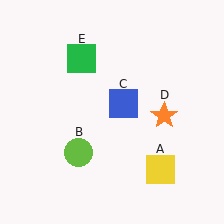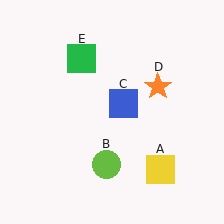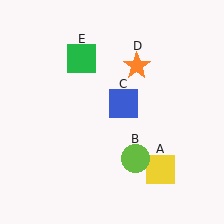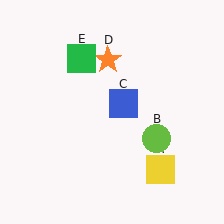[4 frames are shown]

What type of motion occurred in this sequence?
The lime circle (object B), orange star (object D) rotated counterclockwise around the center of the scene.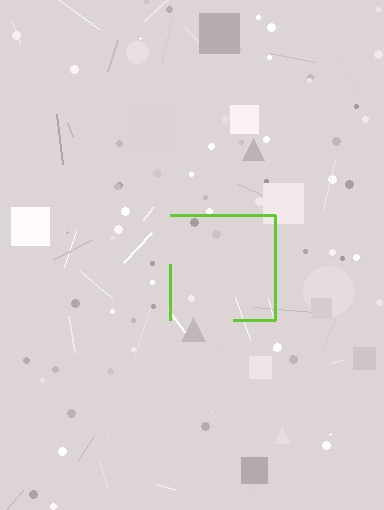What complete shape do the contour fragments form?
The contour fragments form a square.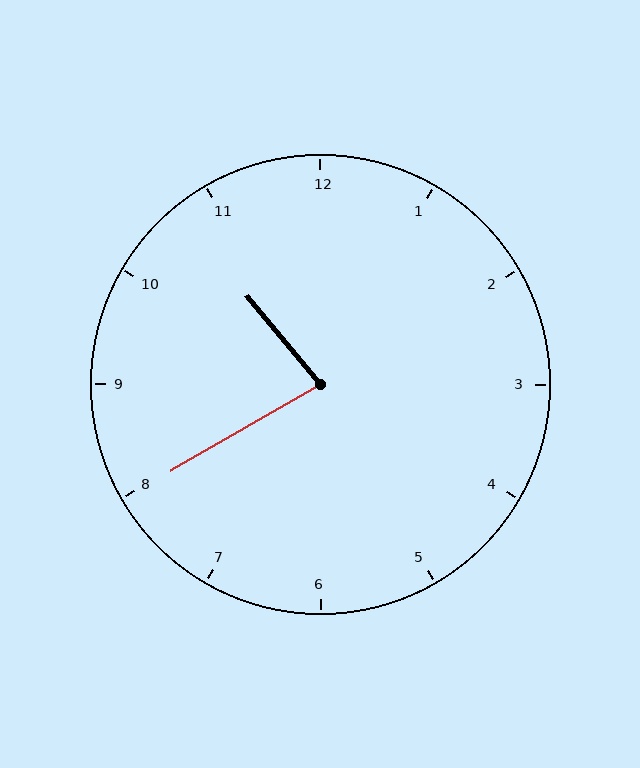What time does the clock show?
10:40.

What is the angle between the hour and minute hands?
Approximately 80 degrees.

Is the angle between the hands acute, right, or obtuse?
It is acute.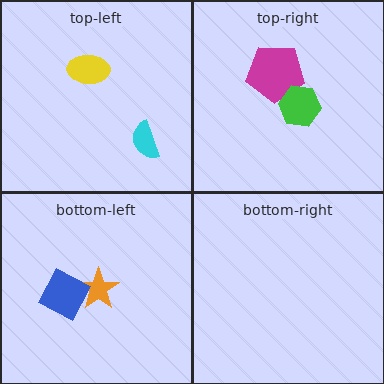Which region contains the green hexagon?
The top-right region.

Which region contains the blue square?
The bottom-left region.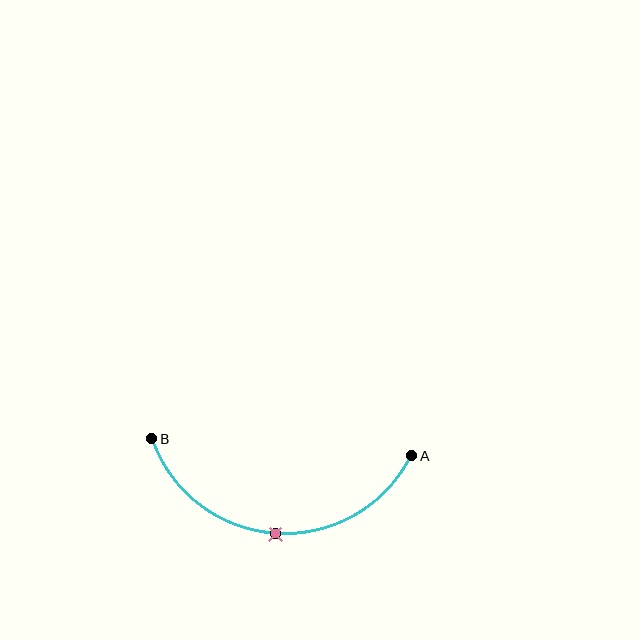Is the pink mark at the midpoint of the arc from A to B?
Yes. The pink mark lies on the arc at equal arc-length from both A and B — it is the arc midpoint.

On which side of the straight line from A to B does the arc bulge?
The arc bulges below the straight line connecting A and B.